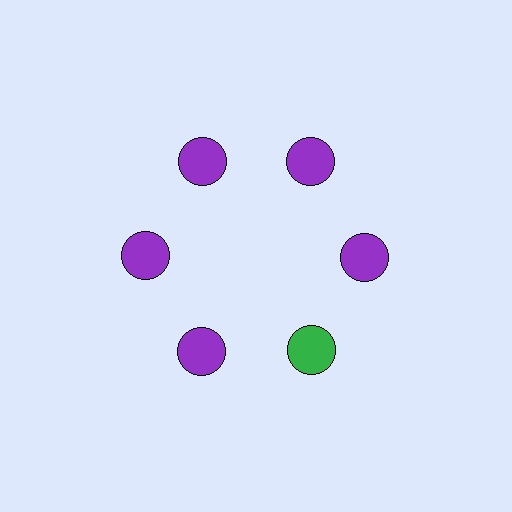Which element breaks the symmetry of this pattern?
The green circle at roughly the 5 o'clock position breaks the symmetry. All other shapes are purple circles.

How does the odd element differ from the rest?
It has a different color: green instead of purple.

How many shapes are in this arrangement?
There are 6 shapes arranged in a ring pattern.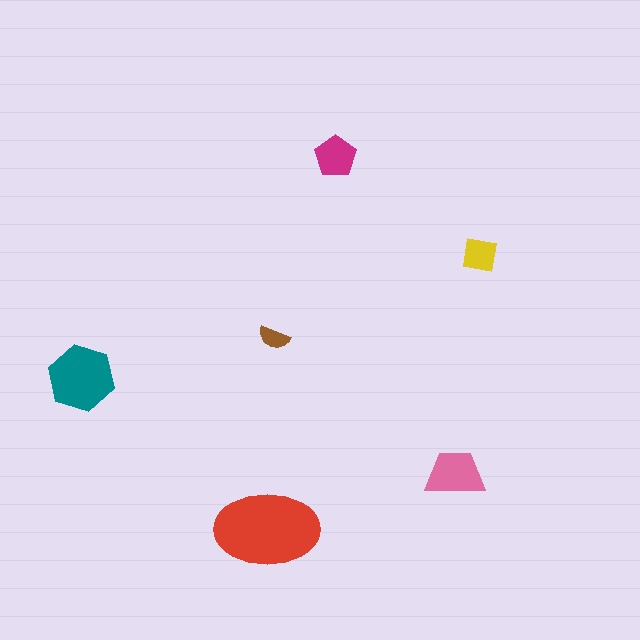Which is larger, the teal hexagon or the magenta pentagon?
The teal hexagon.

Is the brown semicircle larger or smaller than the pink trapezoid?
Smaller.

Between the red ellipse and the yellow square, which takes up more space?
The red ellipse.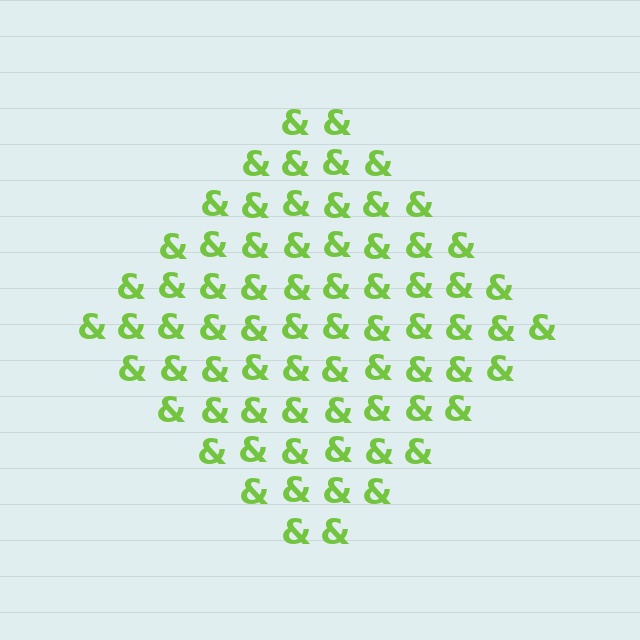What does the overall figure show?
The overall figure shows a diamond.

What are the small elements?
The small elements are ampersands.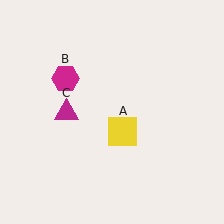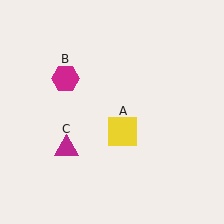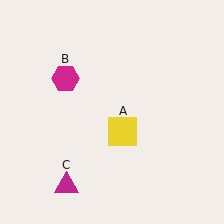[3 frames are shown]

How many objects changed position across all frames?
1 object changed position: magenta triangle (object C).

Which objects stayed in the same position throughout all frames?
Yellow square (object A) and magenta hexagon (object B) remained stationary.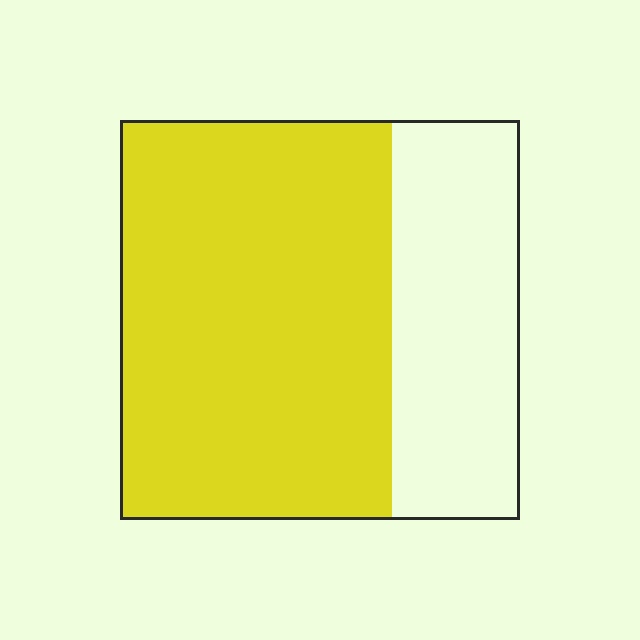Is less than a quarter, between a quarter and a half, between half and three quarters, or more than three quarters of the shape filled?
Between half and three quarters.